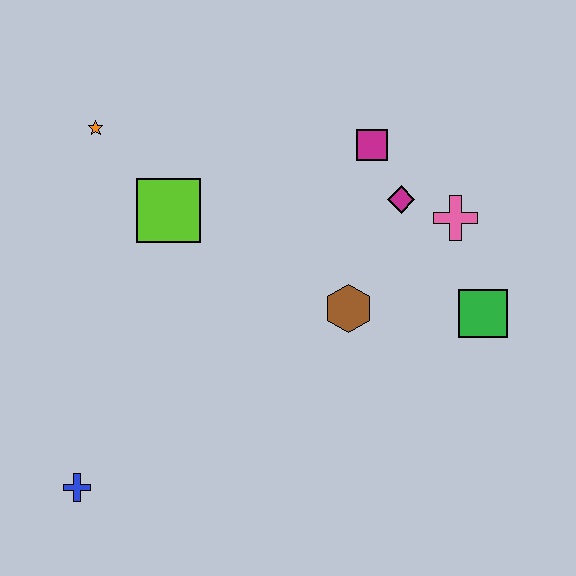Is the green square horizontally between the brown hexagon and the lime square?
No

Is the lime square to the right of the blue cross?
Yes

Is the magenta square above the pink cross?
Yes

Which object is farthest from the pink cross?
The blue cross is farthest from the pink cross.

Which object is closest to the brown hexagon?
The magenta diamond is closest to the brown hexagon.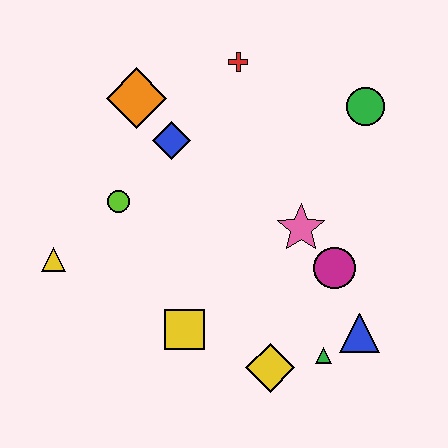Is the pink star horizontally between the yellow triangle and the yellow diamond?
No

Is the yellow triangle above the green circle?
No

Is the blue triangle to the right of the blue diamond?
Yes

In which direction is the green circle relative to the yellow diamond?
The green circle is above the yellow diamond.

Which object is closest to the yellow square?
The yellow diamond is closest to the yellow square.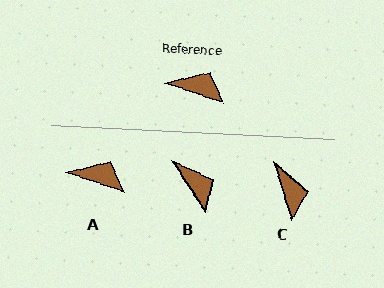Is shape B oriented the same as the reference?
No, it is off by about 38 degrees.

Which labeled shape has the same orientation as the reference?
A.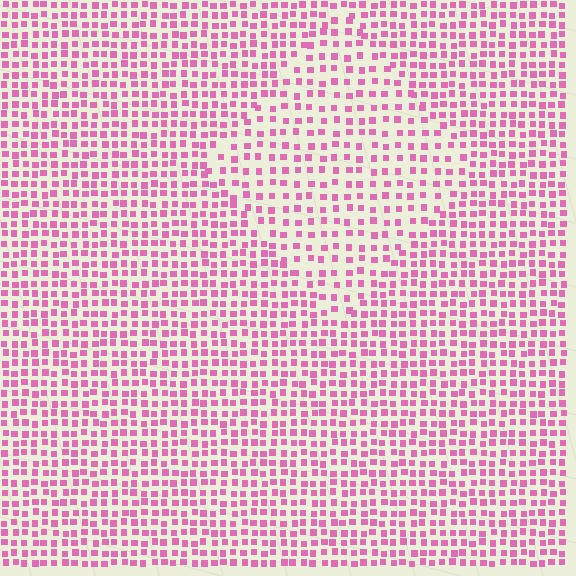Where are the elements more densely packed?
The elements are more densely packed outside the diamond boundary.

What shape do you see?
I see a diamond.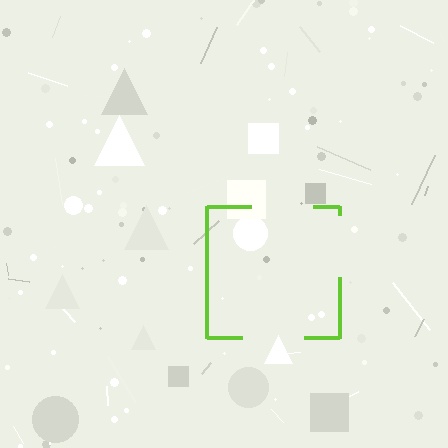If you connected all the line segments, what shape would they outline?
They would outline a square.